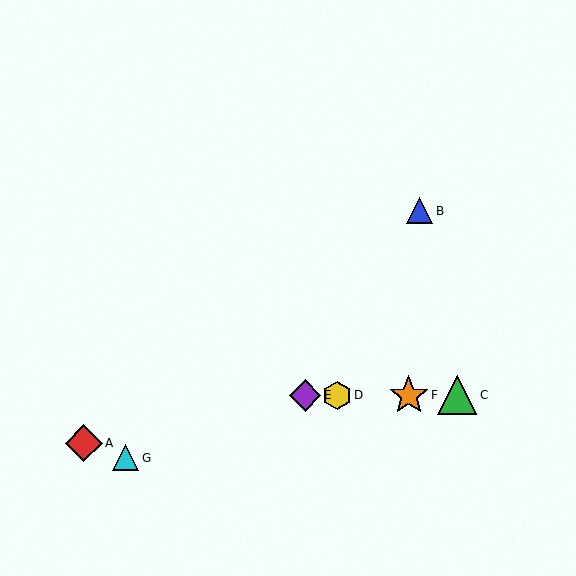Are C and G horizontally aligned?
No, C is at y≈395 and G is at y≈458.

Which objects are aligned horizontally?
Objects C, D, E, F are aligned horizontally.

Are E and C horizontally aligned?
Yes, both are at y≈395.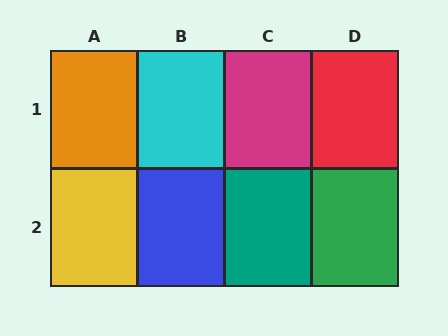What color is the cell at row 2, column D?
Green.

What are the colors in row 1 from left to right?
Orange, cyan, magenta, red.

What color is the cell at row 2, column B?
Blue.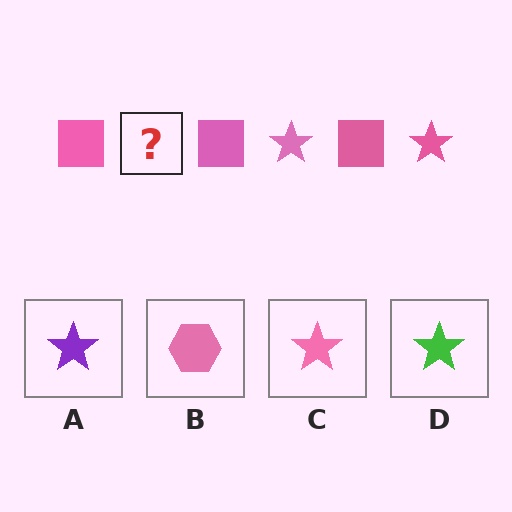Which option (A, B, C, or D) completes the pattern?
C.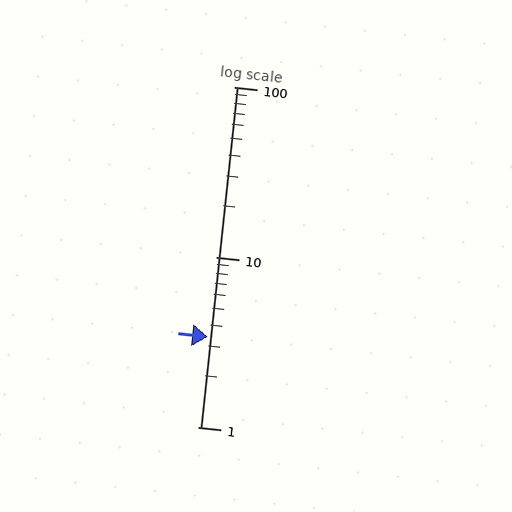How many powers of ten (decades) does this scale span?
The scale spans 2 decades, from 1 to 100.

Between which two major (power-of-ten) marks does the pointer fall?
The pointer is between 1 and 10.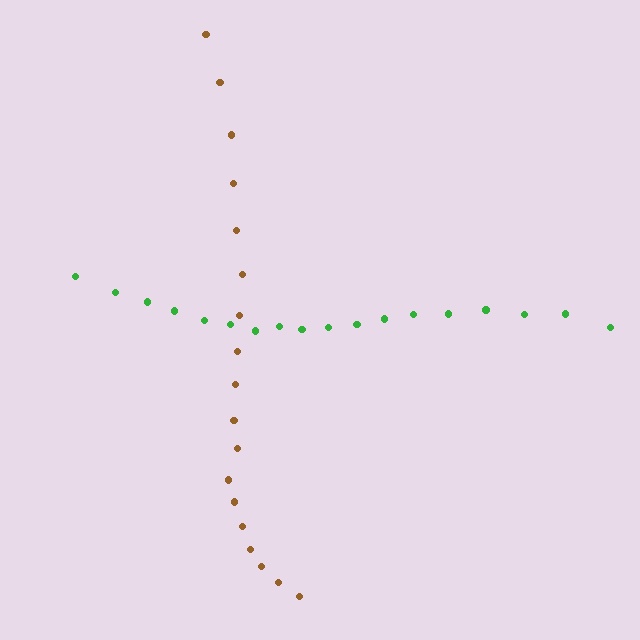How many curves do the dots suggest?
There are 2 distinct paths.